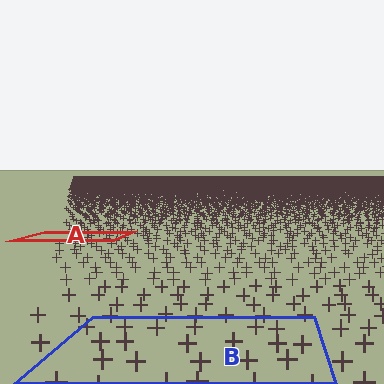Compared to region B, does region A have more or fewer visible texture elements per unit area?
Region A has more texture elements per unit area — they are packed more densely because it is farther away.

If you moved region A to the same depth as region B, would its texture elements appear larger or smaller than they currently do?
They would appear larger. At a closer depth, the same texture elements are projected at a bigger on-screen size.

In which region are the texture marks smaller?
The texture marks are smaller in region A, because it is farther away.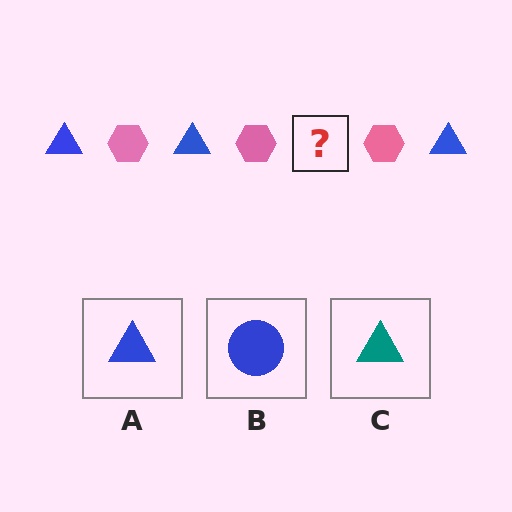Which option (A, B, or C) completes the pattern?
A.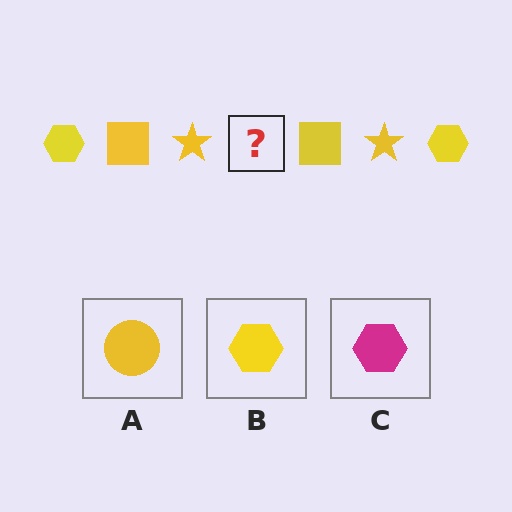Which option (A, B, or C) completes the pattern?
B.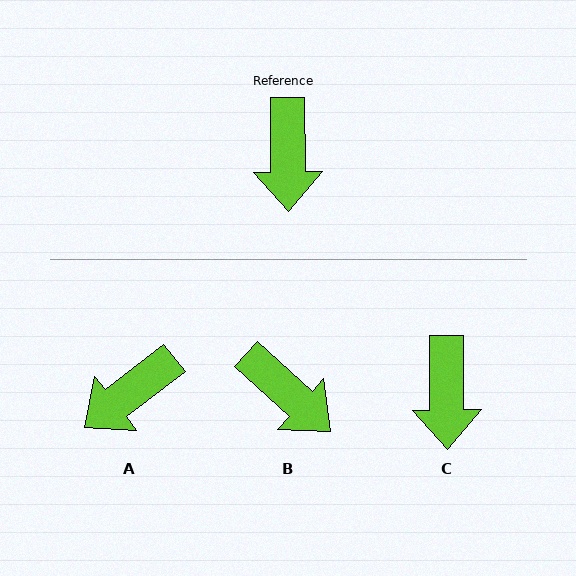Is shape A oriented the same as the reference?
No, it is off by about 53 degrees.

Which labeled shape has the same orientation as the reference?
C.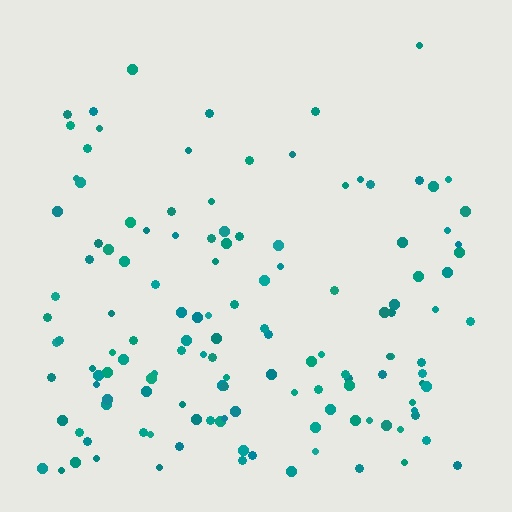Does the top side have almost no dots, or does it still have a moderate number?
Still a moderate number, just noticeably fewer than the bottom.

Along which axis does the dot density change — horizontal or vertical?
Vertical.